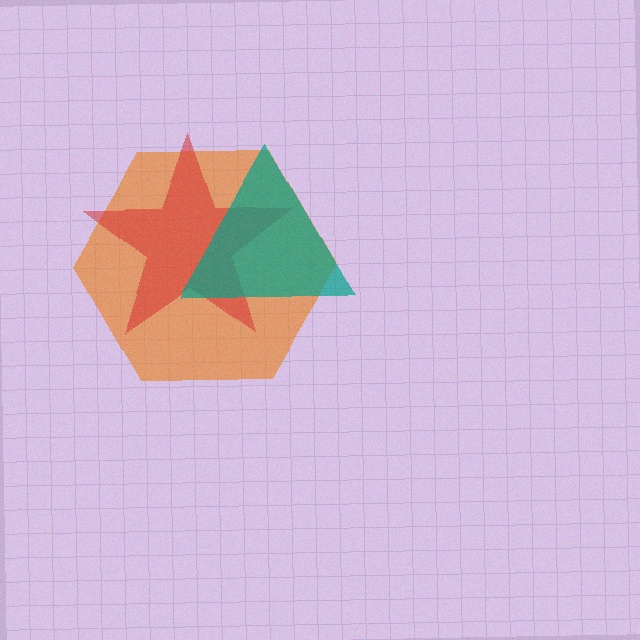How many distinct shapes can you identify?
There are 3 distinct shapes: an orange hexagon, a red star, a teal triangle.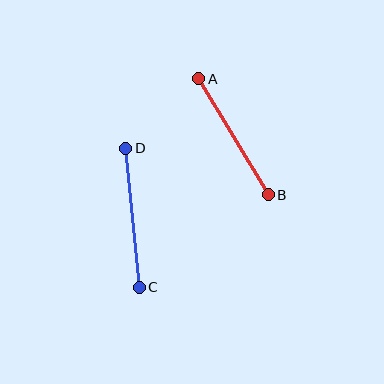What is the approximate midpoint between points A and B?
The midpoint is at approximately (234, 137) pixels.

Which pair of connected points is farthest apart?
Points C and D are farthest apart.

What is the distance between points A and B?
The distance is approximately 135 pixels.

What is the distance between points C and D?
The distance is approximately 140 pixels.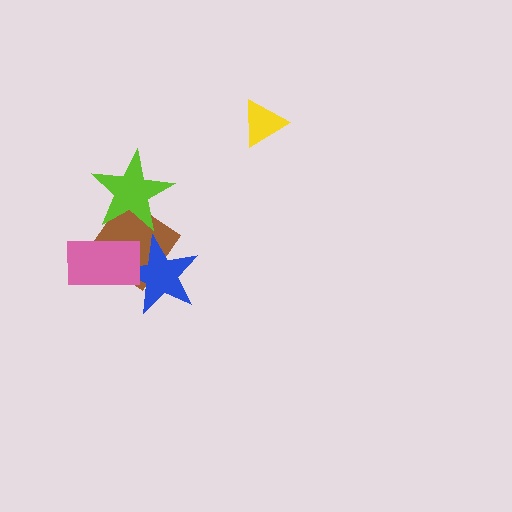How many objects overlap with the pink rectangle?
2 objects overlap with the pink rectangle.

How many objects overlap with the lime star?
1 object overlaps with the lime star.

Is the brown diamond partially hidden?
Yes, it is partially covered by another shape.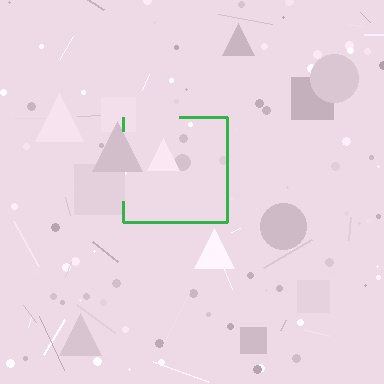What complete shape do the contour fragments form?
The contour fragments form a square.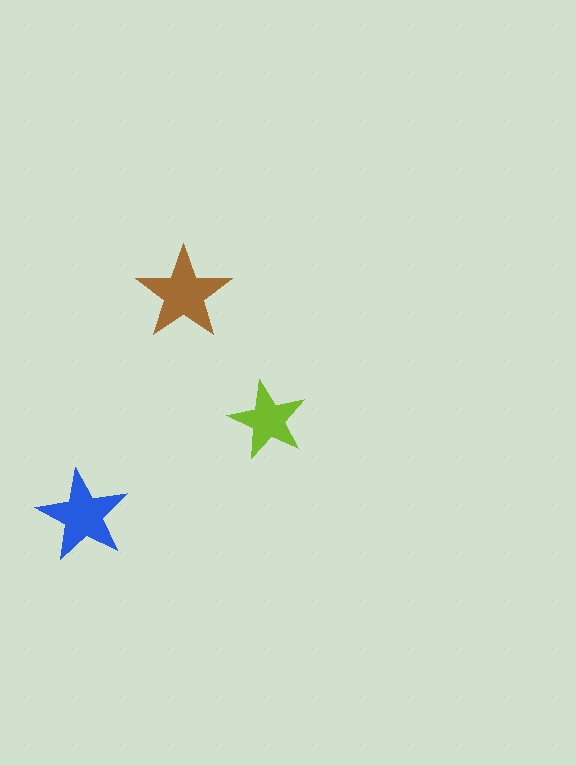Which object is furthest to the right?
The lime star is rightmost.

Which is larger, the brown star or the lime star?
The brown one.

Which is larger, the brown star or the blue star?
The brown one.